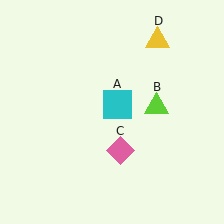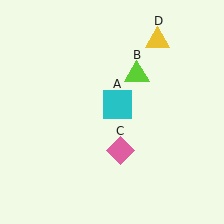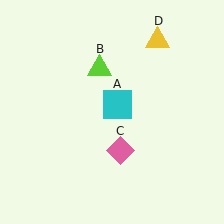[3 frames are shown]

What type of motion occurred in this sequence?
The lime triangle (object B) rotated counterclockwise around the center of the scene.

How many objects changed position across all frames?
1 object changed position: lime triangle (object B).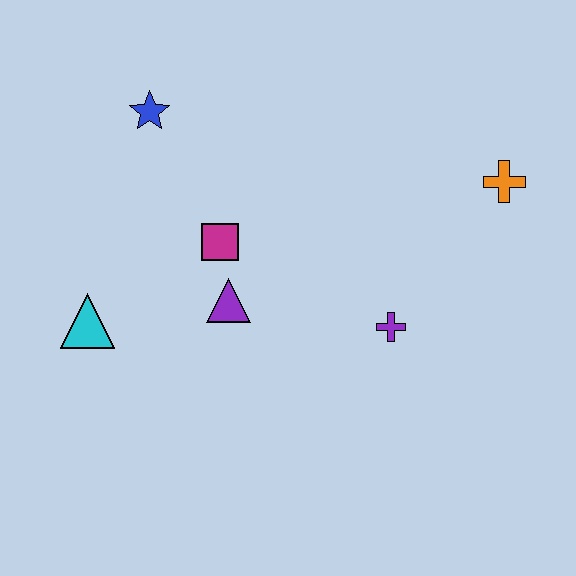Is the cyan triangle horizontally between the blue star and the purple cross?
No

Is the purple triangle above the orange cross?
No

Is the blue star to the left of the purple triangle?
Yes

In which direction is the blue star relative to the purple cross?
The blue star is to the left of the purple cross.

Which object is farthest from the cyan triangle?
The orange cross is farthest from the cyan triangle.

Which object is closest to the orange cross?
The purple cross is closest to the orange cross.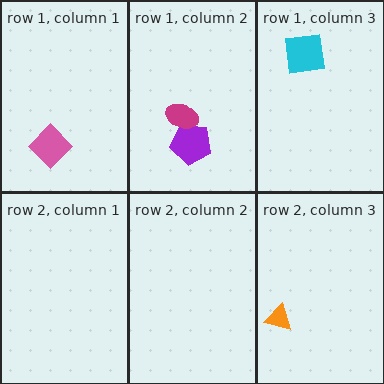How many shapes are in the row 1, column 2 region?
2.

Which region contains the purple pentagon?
The row 1, column 2 region.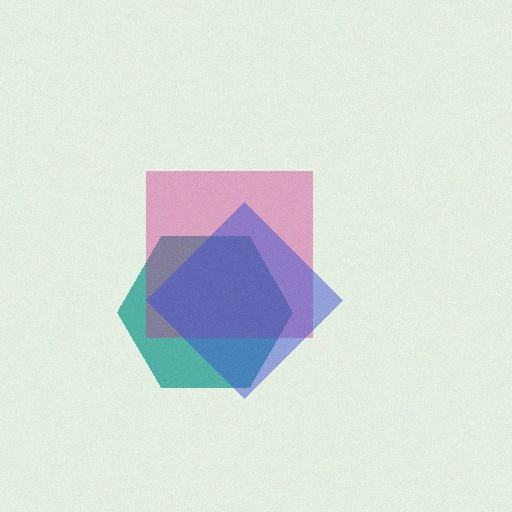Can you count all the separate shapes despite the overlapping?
Yes, there are 3 separate shapes.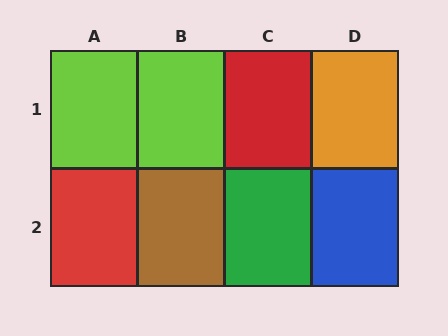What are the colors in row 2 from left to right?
Red, brown, green, blue.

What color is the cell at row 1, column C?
Red.